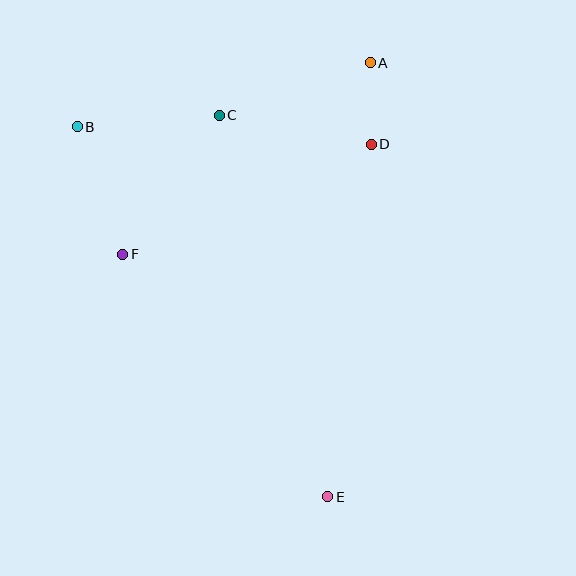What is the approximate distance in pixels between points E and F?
The distance between E and F is approximately 318 pixels.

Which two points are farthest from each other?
Points B and E are farthest from each other.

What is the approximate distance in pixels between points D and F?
The distance between D and F is approximately 272 pixels.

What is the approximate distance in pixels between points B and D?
The distance between B and D is approximately 295 pixels.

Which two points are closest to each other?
Points A and D are closest to each other.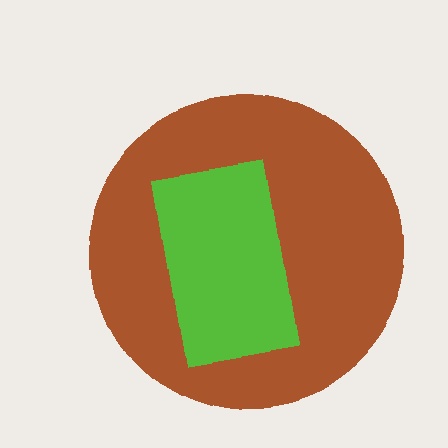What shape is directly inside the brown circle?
The lime rectangle.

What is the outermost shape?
The brown circle.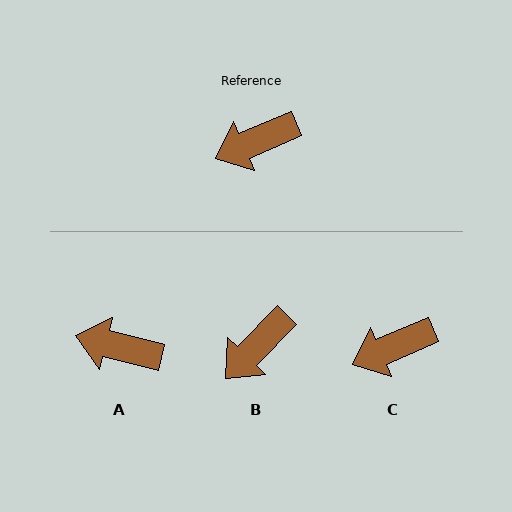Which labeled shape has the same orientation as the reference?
C.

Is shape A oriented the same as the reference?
No, it is off by about 38 degrees.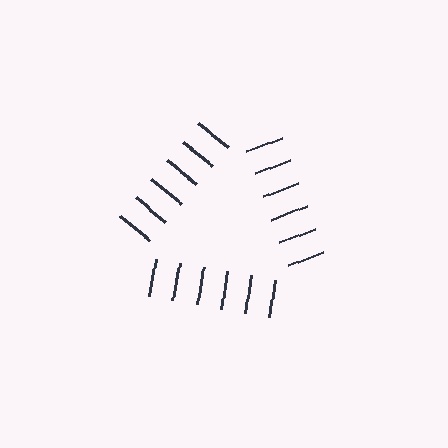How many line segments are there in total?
18 — 6 along each of the 3 edges.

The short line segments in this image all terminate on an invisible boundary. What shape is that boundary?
An illusory triangle — the line segments terminate on its edges but no continuous stroke is drawn.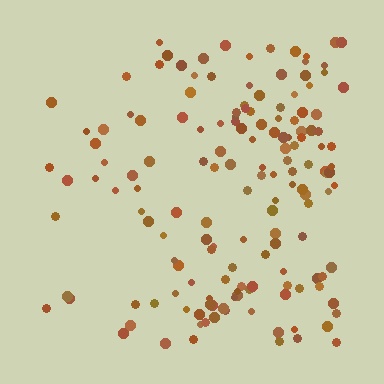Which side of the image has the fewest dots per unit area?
The left.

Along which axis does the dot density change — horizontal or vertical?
Horizontal.